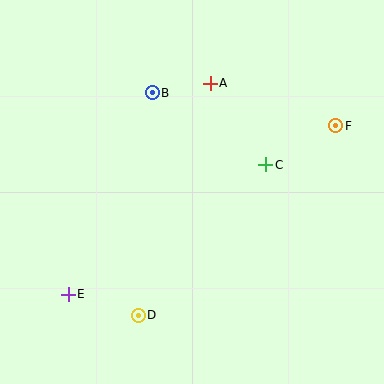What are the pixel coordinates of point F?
Point F is at (336, 126).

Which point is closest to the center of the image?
Point C at (266, 165) is closest to the center.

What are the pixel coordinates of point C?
Point C is at (266, 165).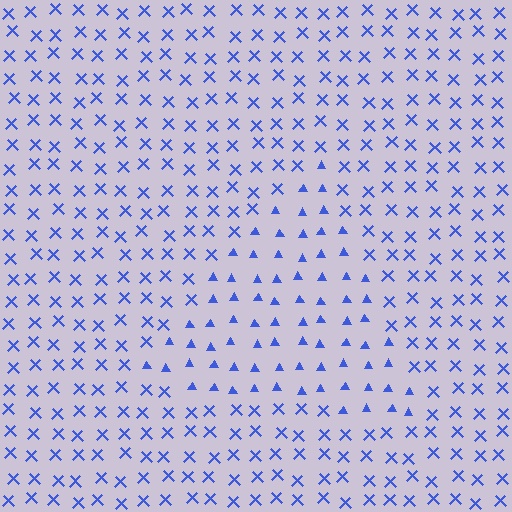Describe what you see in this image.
The image is filled with small blue elements arranged in a uniform grid. A triangle-shaped region contains triangles, while the surrounding area contains X marks. The boundary is defined purely by the change in element shape.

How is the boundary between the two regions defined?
The boundary is defined by a change in element shape: triangles inside vs. X marks outside. All elements share the same color and spacing.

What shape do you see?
I see a triangle.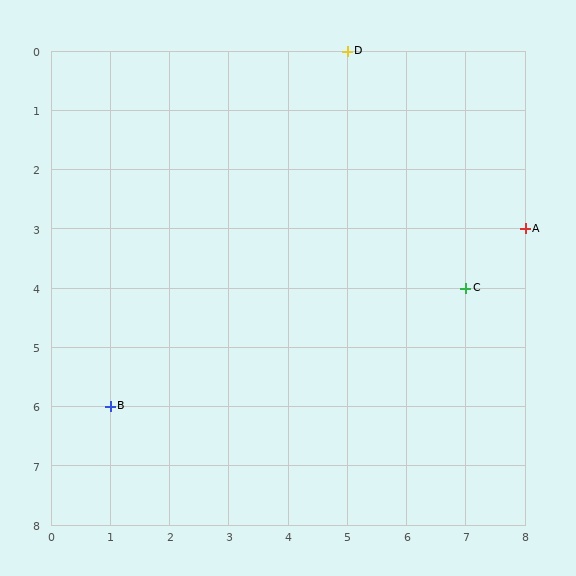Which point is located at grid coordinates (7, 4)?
Point C is at (7, 4).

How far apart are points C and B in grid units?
Points C and B are 6 columns and 2 rows apart (about 6.3 grid units diagonally).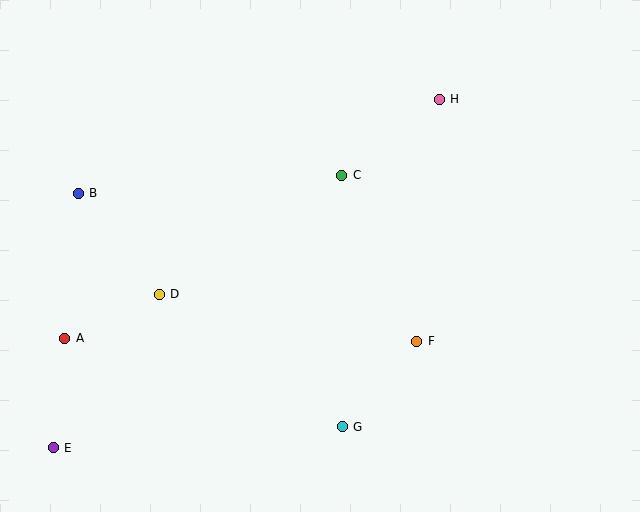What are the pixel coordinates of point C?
Point C is at (342, 175).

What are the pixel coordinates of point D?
Point D is at (159, 294).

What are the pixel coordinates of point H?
Point H is at (439, 99).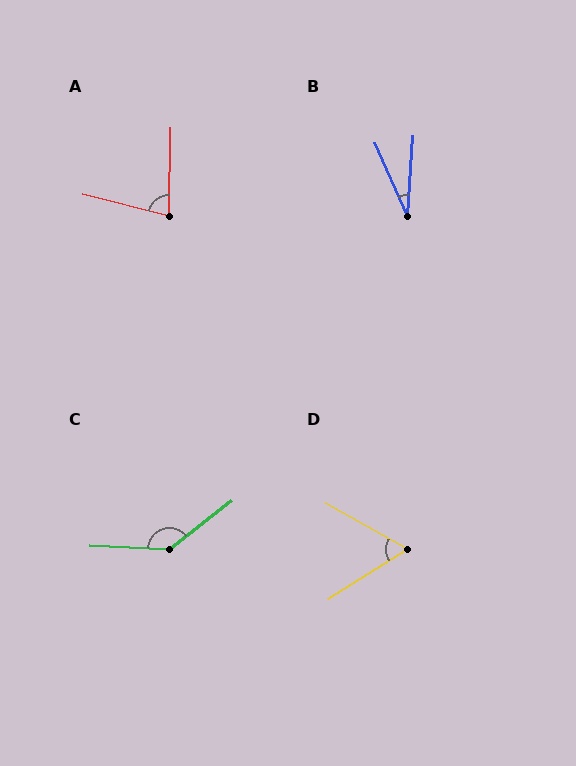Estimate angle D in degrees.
Approximately 62 degrees.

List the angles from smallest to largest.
B (28°), D (62°), A (77°), C (139°).